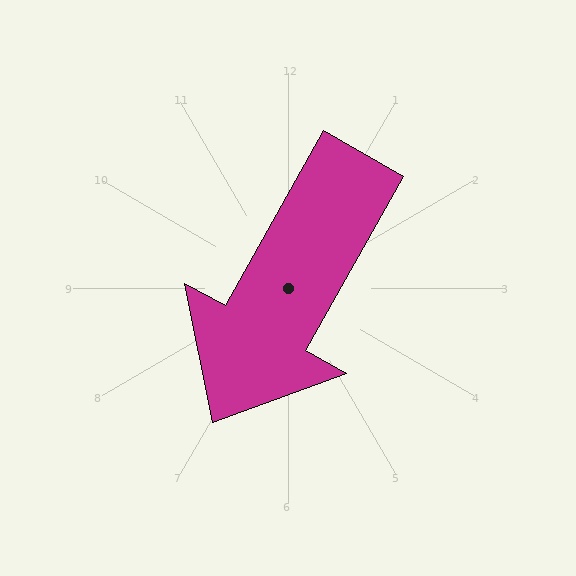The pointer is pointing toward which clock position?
Roughly 7 o'clock.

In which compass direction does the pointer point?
Southwest.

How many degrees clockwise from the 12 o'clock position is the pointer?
Approximately 209 degrees.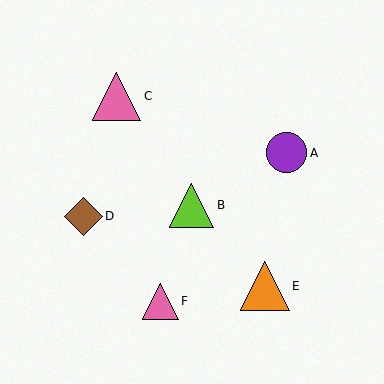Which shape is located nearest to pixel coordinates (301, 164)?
The purple circle (labeled A) at (286, 153) is nearest to that location.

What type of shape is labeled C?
Shape C is a pink triangle.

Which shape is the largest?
The orange triangle (labeled E) is the largest.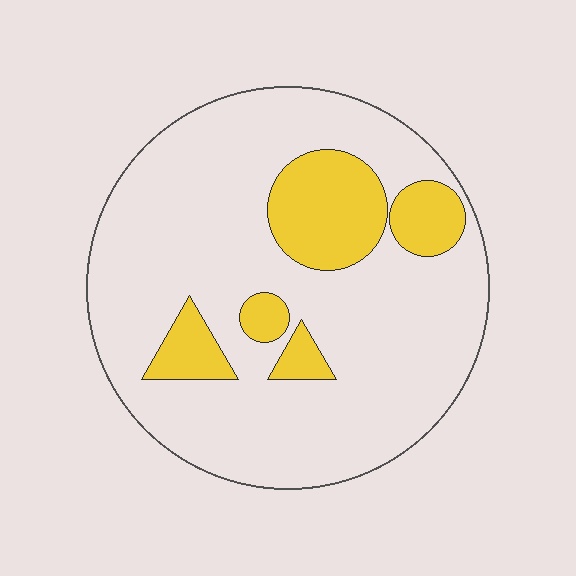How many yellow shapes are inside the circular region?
5.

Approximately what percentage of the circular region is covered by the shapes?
Approximately 20%.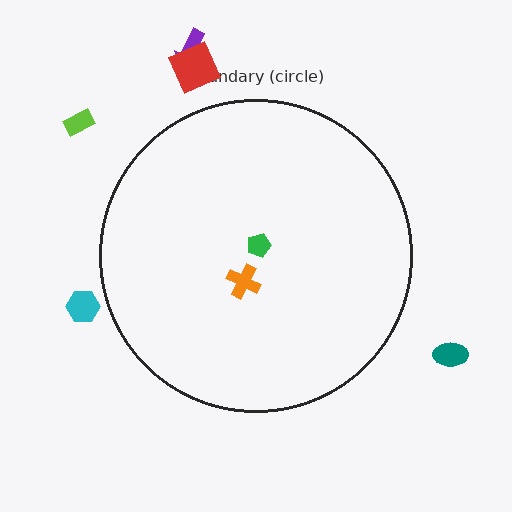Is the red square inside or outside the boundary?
Outside.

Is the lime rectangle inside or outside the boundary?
Outside.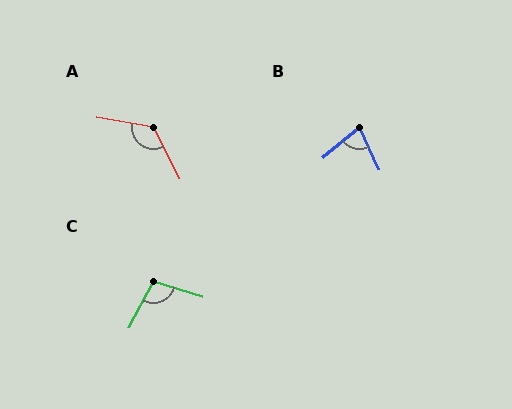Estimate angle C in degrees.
Approximately 102 degrees.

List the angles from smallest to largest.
B (75°), C (102°), A (126°).